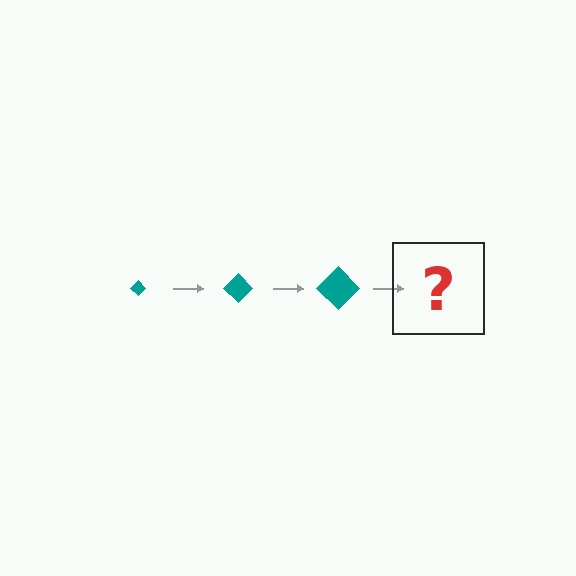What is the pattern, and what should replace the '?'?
The pattern is that the diamond gets progressively larger each step. The '?' should be a teal diamond, larger than the previous one.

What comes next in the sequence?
The next element should be a teal diamond, larger than the previous one.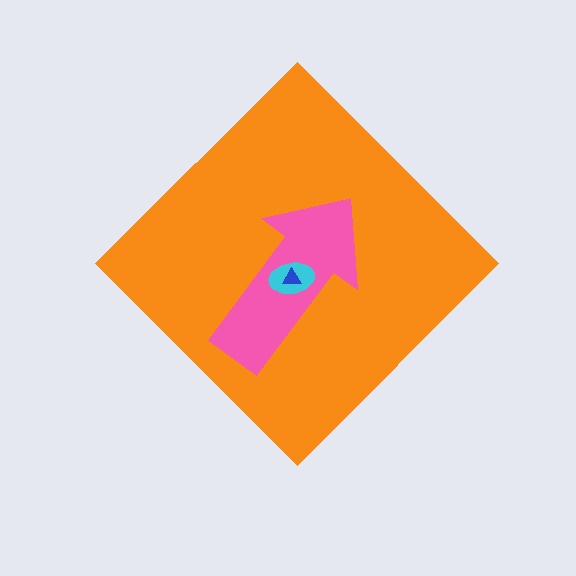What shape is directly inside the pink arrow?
The cyan ellipse.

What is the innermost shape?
The blue triangle.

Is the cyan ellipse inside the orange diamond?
Yes.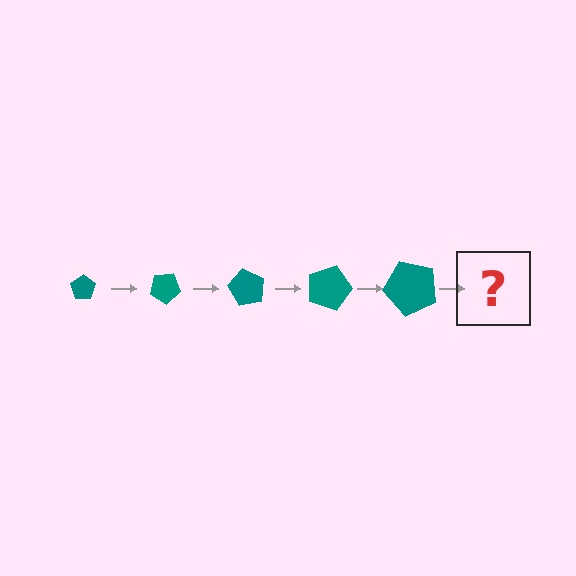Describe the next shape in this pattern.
It should be a pentagon, larger than the previous one and rotated 150 degrees from the start.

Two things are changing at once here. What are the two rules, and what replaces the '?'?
The two rules are that the pentagon grows larger each step and it rotates 30 degrees each step. The '?' should be a pentagon, larger than the previous one and rotated 150 degrees from the start.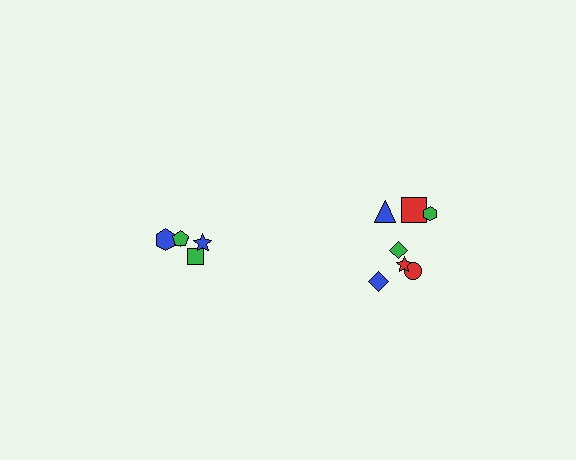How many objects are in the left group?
There are 5 objects.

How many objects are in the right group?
There are 7 objects.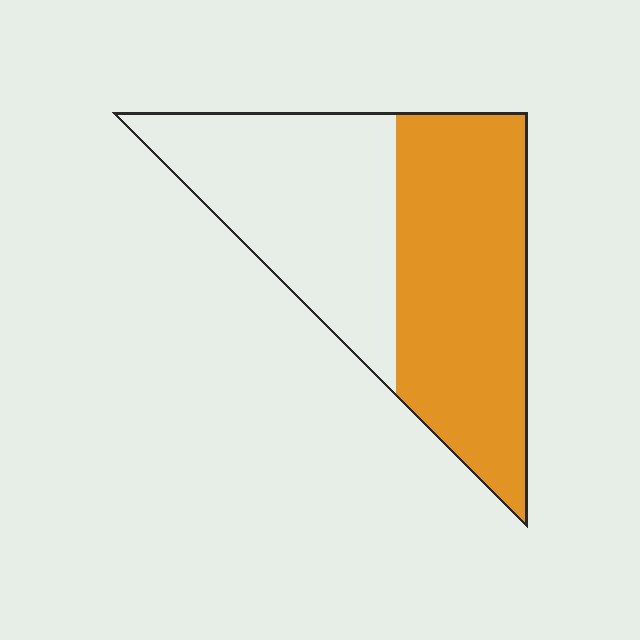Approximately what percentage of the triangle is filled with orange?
Approximately 55%.